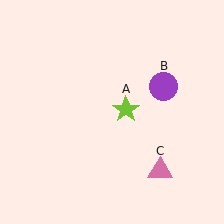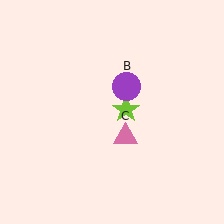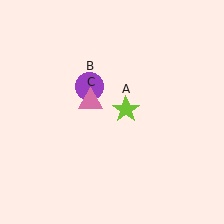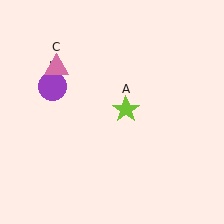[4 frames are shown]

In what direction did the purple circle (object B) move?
The purple circle (object B) moved left.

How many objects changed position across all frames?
2 objects changed position: purple circle (object B), pink triangle (object C).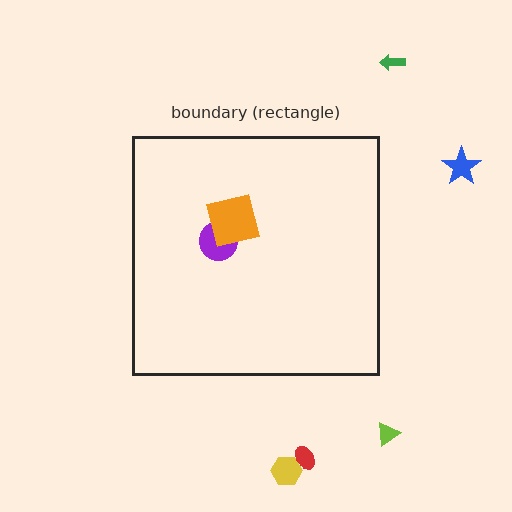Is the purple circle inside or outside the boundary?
Inside.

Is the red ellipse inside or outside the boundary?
Outside.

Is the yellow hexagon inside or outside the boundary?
Outside.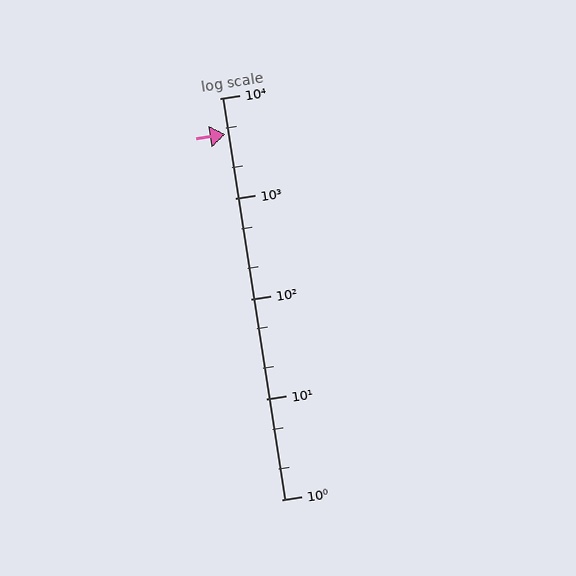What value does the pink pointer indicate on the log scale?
The pointer indicates approximately 4400.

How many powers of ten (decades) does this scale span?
The scale spans 4 decades, from 1 to 10000.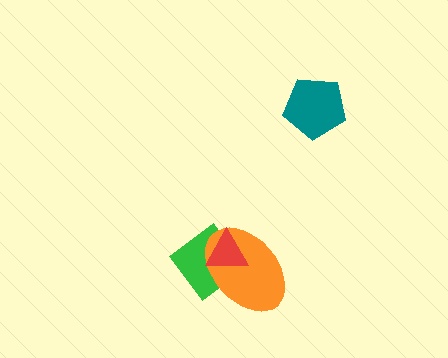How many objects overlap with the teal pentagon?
0 objects overlap with the teal pentagon.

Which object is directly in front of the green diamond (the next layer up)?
The orange ellipse is directly in front of the green diamond.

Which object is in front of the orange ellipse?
The red triangle is in front of the orange ellipse.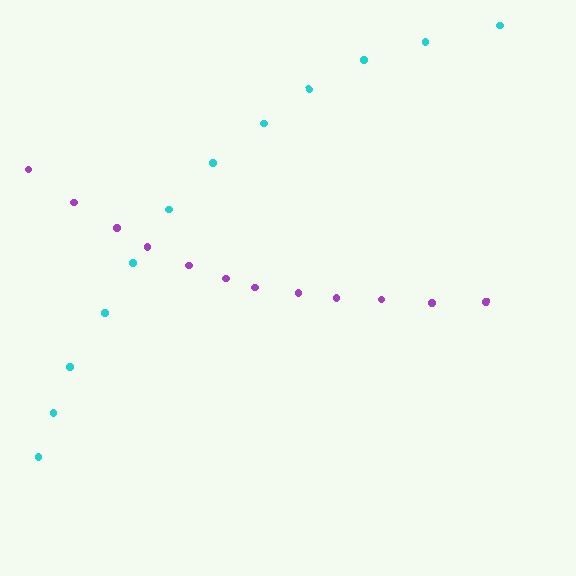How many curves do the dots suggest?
There are 2 distinct paths.